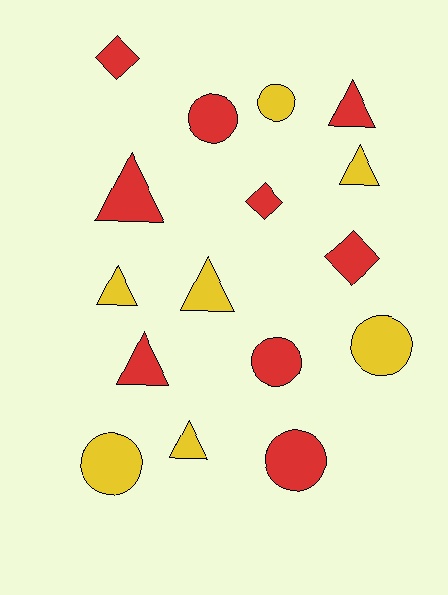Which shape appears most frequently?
Triangle, with 7 objects.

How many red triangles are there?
There are 3 red triangles.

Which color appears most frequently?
Red, with 9 objects.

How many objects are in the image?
There are 16 objects.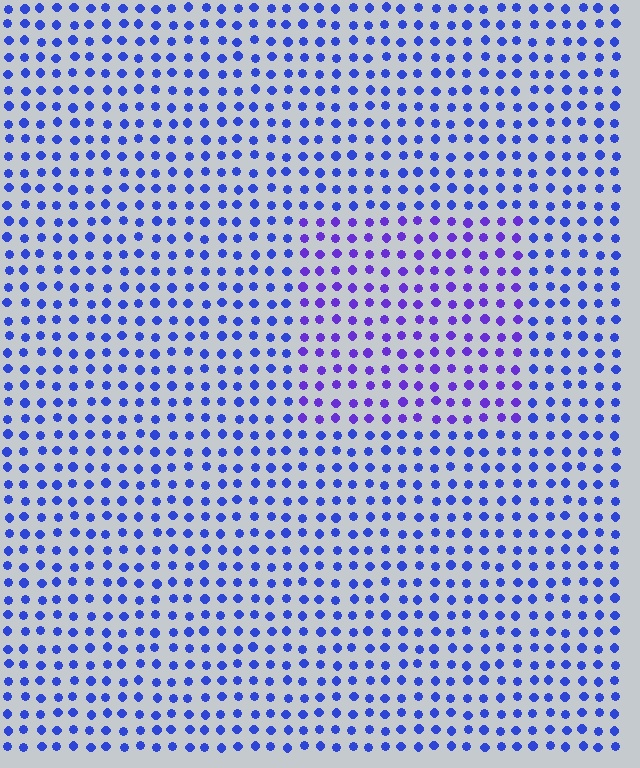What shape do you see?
I see a rectangle.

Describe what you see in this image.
The image is filled with small blue elements in a uniform arrangement. A rectangle-shaped region is visible where the elements are tinted to a slightly different hue, forming a subtle color boundary.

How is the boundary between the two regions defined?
The boundary is defined purely by a slight shift in hue (about 30 degrees). Spacing, size, and orientation are identical on both sides.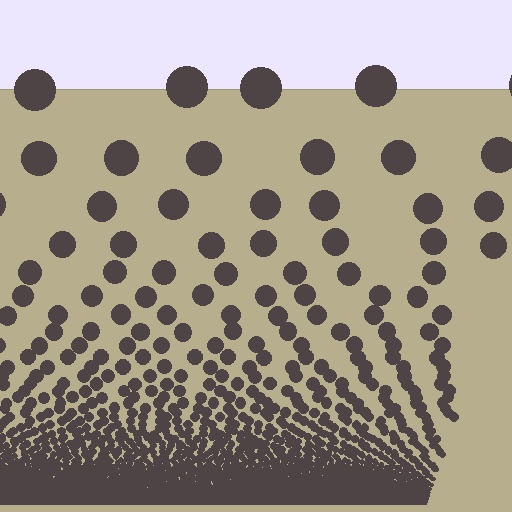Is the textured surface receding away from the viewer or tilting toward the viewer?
The surface appears to tilt toward the viewer. Texture elements get larger and sparser toward the top.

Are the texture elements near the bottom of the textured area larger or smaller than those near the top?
Smaller. The gradient is inverted — elements near the bottom are smaller and denser.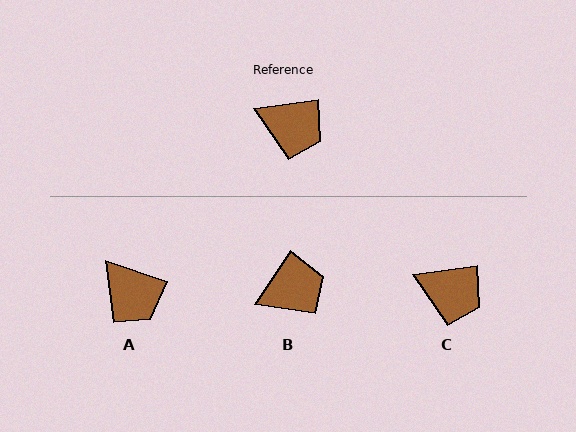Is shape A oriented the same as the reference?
No, it is off by about 26 degrees.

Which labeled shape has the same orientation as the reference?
C.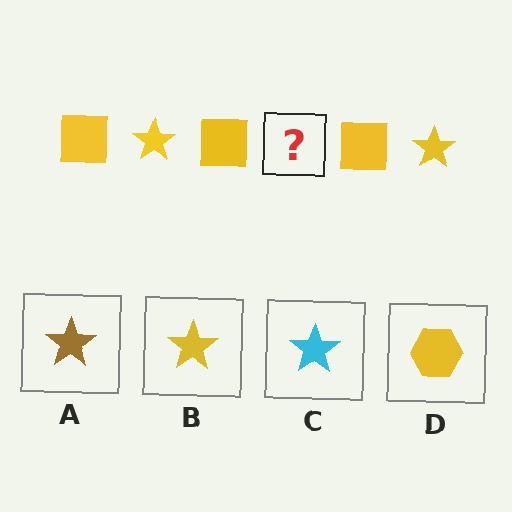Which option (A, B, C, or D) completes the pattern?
B.